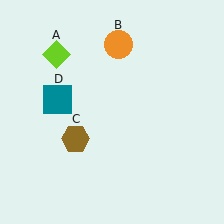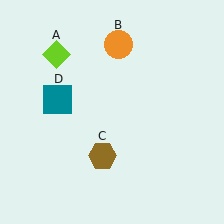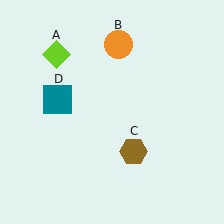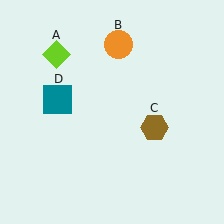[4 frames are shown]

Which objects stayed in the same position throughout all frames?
Lime diamond (object A) and orange circle (object B) and teal square (object D) remained stationary.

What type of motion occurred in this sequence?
The brown hexagon (object C) rotated counterclockwise around the center of the scene.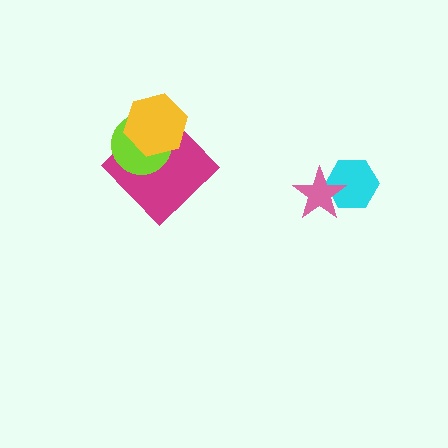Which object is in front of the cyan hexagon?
The pink star is in front of the cyan hexagon.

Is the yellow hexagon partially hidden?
No, no other shape covers it.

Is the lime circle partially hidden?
Yes, it is partially covered by another shape.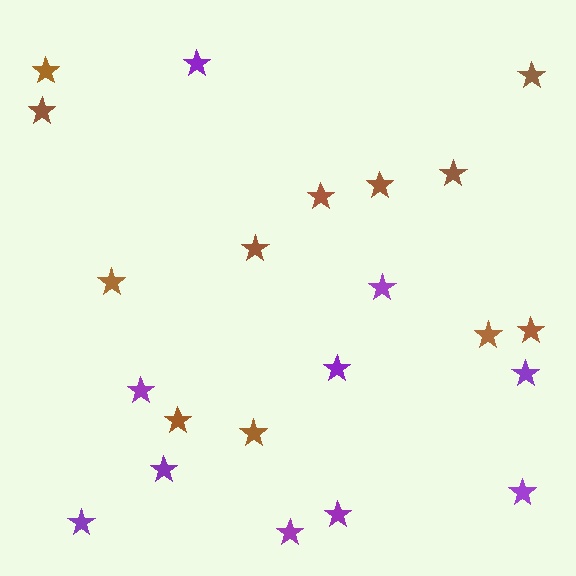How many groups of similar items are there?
There are 2 groups: one group of purple stars (10) and one group of brown stars (12).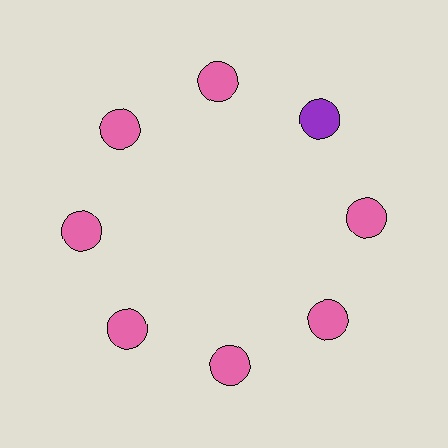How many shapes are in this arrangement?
There are 8 shapes arranged in a ring pattern.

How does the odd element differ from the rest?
It has a different color: purple instead of pink.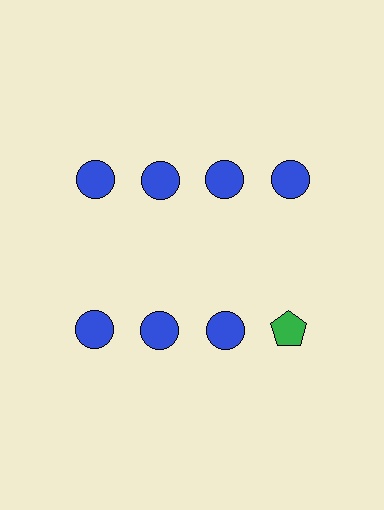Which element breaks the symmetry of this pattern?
The green pentagon in the second row, second from right column breaks the symmetry. All other shapes are blue circles.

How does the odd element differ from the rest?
It differs in both color (green instead of blue) and shape (pentagon instead of circle).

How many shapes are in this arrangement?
There are 8 shapes arranged in a grid pattern.